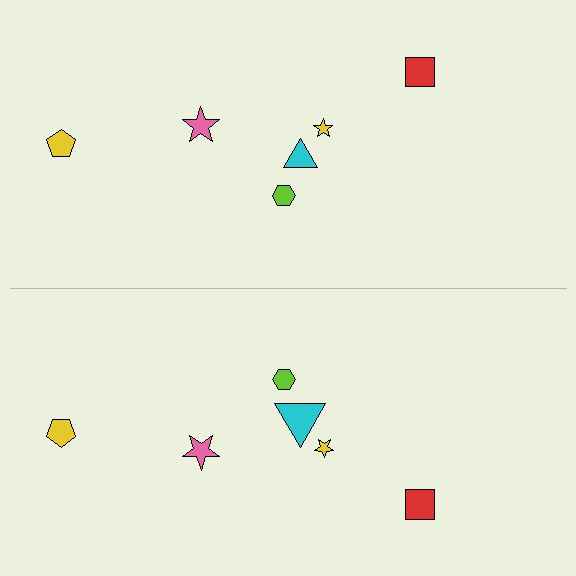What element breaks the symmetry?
The cyan triangle on the bottom side has a different size than its mirror counterpart.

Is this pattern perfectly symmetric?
No, the pattern is not perfectly symmetric. The cyan triangle on the bottom side has a different size than its mirror counterpart.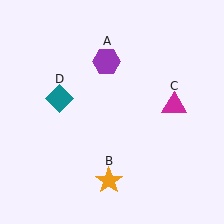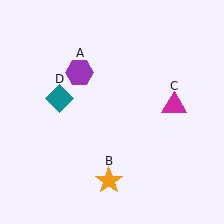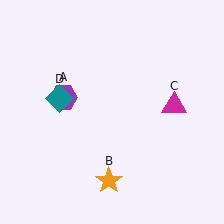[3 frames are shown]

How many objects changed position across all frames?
1 object changed position: purple hexagon (object A).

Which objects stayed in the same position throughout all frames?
Orange star (object B) and magenta triangle (object C) and teal diamond (object D) remained stationary.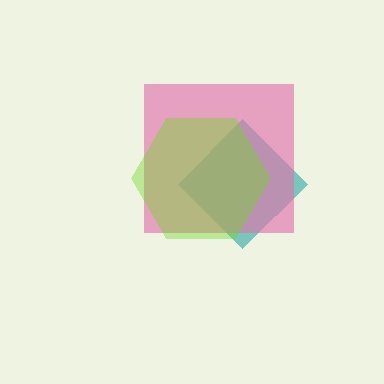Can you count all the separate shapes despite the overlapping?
Yes, there are 3 separate shapes.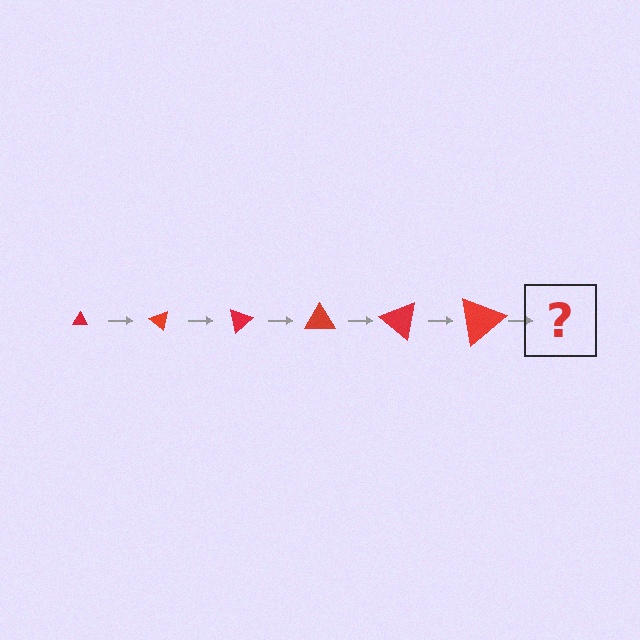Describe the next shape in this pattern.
It should be a triangle, larger than the previous one and rotated 240 degrees from the start.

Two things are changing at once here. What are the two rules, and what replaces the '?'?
The two rules are that the triangle grows larger each step and it rotates 40 degrees each step. The '?' should be a triangle, larger than the previous one and rotated 240 degrees from the start.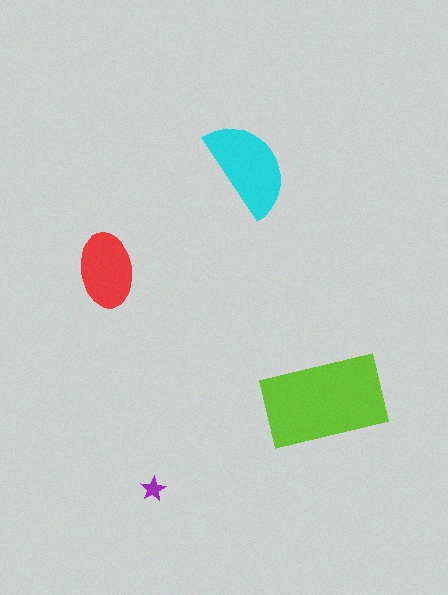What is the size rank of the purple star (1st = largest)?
4th.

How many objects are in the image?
There are 4 objects in the image.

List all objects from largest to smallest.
The lime rectangle, the cyan semicircle, the red ellipse, the purple star.